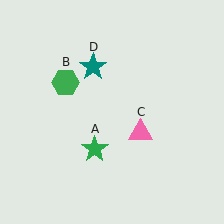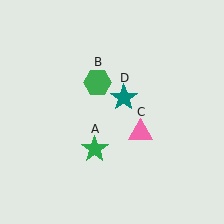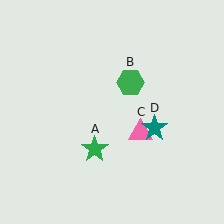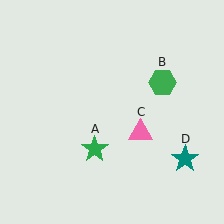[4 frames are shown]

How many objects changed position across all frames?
2 objects changed position: green hexagon (object B), teal star (object D).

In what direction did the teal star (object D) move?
The teal star (object D) moved down and to the right.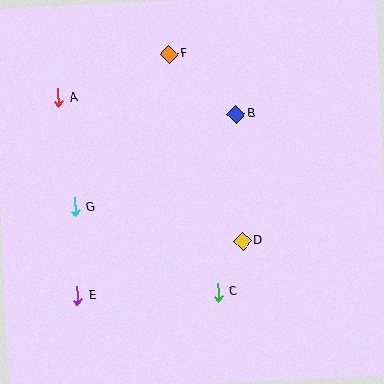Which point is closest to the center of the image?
Point D at (243, 241) is closest to the center.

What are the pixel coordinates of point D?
Point D is at (243, 241).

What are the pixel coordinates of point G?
Point G is at (75, 207).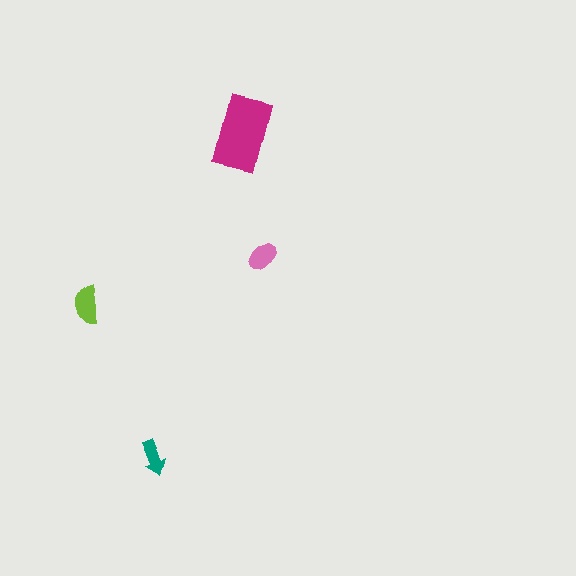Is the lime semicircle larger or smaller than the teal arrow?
Larger.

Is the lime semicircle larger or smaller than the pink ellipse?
Larger.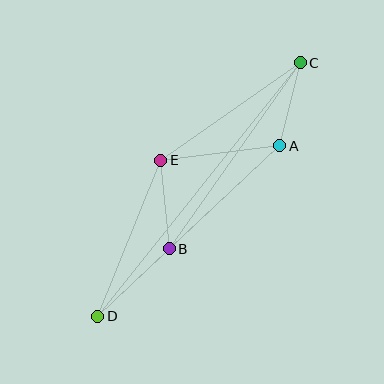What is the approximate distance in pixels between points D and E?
The distance between D and E is approximately 168 pixels.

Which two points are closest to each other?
Points A and C are closest to each other.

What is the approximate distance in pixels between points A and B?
The distance between A and B is approximately 151 pixels.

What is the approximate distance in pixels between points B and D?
The distance between B and D is approximately 98 pixels.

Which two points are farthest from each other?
Points C and D are farthest from each other.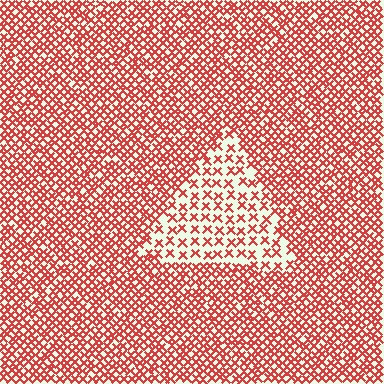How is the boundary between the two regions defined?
The boundary is defined by a change in element density (approximately 2.2x ratio). All elements are the same color, size, and shape.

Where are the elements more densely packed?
The elements are more densely packed outside the triangle boundary.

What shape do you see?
I see a triangle.